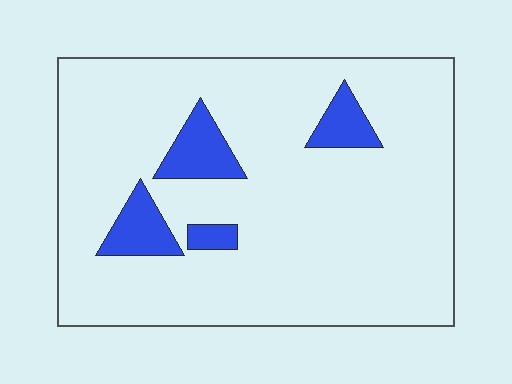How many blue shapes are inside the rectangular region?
4.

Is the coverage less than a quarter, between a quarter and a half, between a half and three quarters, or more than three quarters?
Less than a quarter.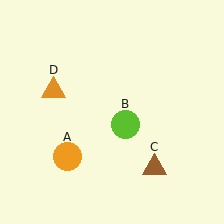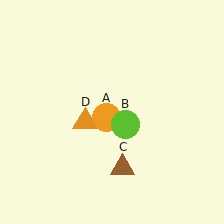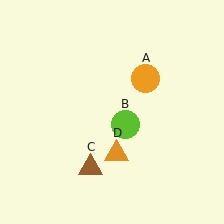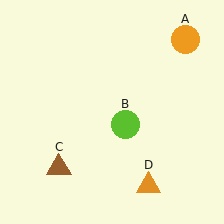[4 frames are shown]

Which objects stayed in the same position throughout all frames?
Lime circle (object B) remained stationary.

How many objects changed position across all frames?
3 objects changed position: orange circle (object A), brown triangle (object C), orange triangle (object D).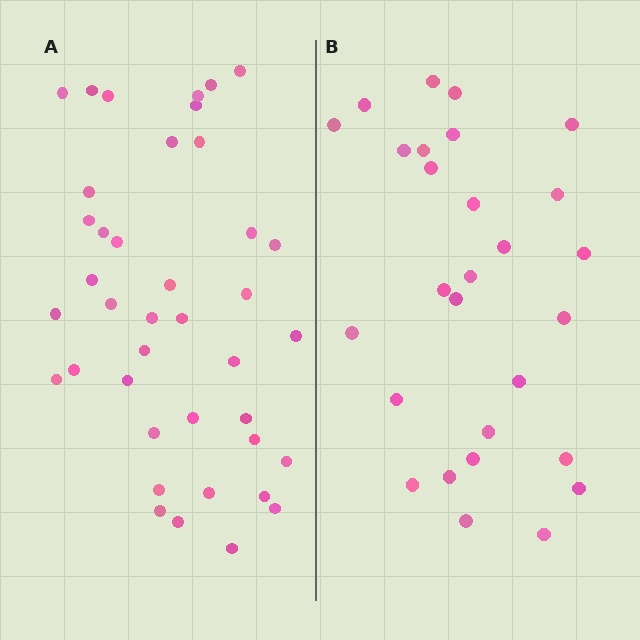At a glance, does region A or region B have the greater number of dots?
Region A (the left region) has more dots.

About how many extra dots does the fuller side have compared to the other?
Region A has roughly 12 or so more dots than region B.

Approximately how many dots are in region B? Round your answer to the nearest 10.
About 30 dots. (The exact count is 28, which rounds to 30.)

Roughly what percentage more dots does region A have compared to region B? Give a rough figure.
About 45% more.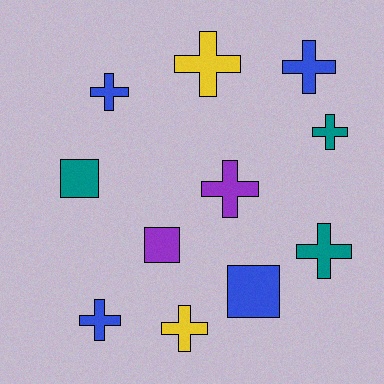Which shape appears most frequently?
Cross, with 8 objects.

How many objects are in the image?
There are 11 objects.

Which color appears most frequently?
Blue, with 4 objects.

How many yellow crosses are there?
There are 2 yellow crosses.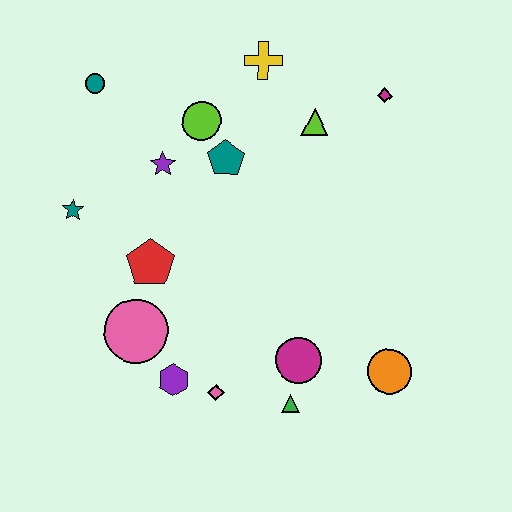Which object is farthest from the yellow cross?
The green triangle is farthest from the yellow cross.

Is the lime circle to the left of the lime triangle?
Yes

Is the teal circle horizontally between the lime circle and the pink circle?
No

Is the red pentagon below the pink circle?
No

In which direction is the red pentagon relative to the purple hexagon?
The red pentagon is above the purple hexagon.